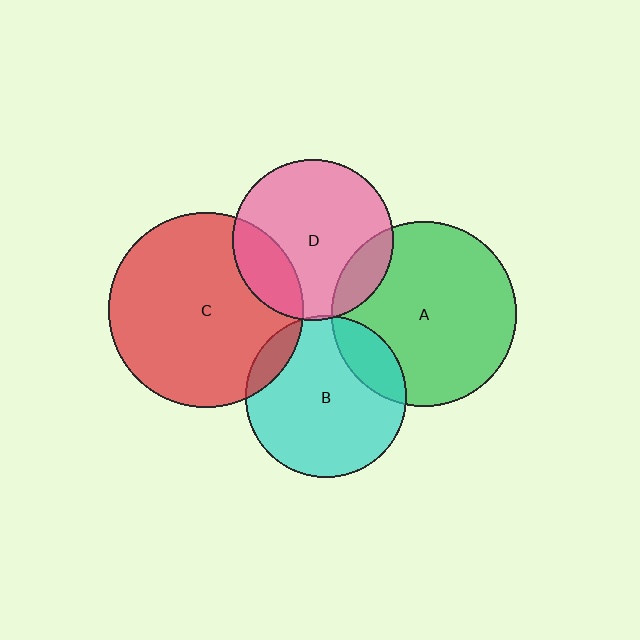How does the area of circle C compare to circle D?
Approximately 1.5 times.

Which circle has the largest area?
Circle C (red).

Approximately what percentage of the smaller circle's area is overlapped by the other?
Approximately 20%.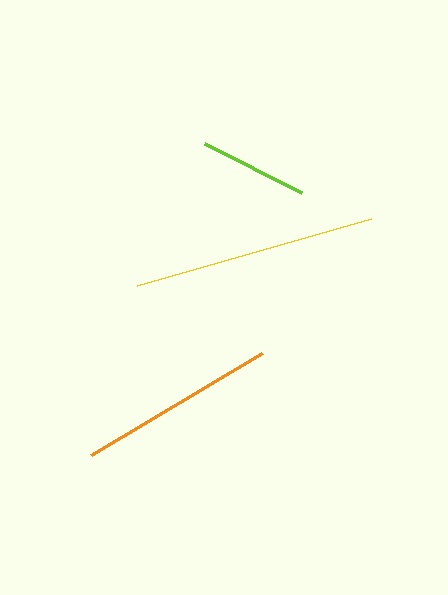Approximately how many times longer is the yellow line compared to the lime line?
The yellow line is approximately 2.3 times the length of the lime line.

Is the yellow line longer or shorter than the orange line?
The yellow line is longer than the orange line.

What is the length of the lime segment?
The lime segment is approximately 108 pixels long.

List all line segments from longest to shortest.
From longest to shortest: yellow, orange, lime.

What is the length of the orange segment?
The orange segment is approximately 199 pixels long.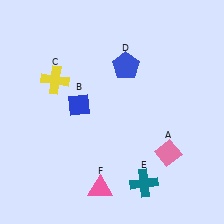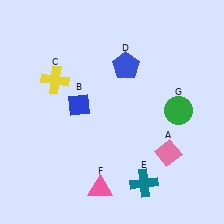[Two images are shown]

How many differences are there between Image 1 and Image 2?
There is 1 difference between the two images.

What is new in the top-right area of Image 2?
A green circle (G) was added in the top-right area of Image 2.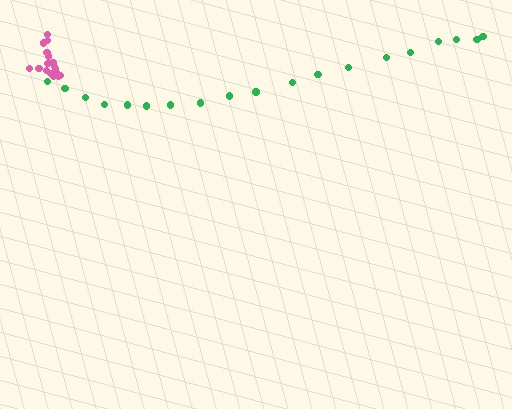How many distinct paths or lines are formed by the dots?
There are 2 distinct paths.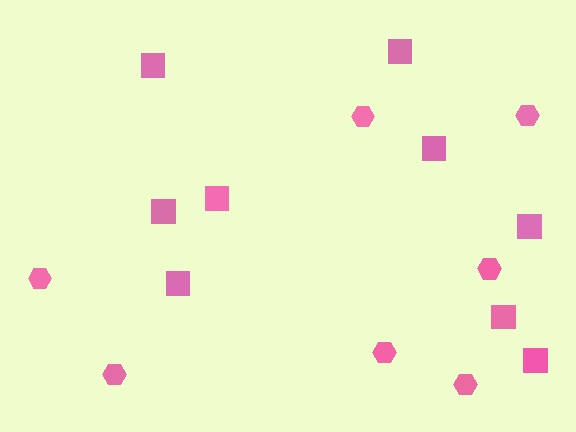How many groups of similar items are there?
There are 2 groups: one group of squares (9) and one group of hexagons (7).